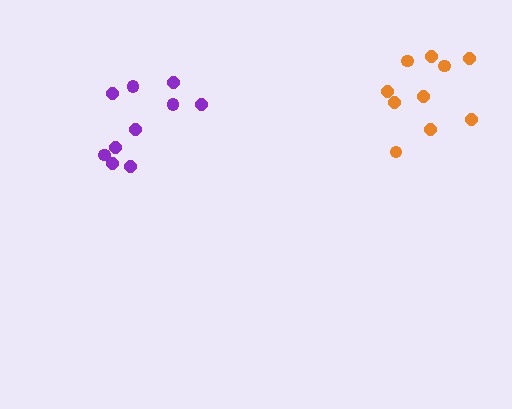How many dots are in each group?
Group 1: 10 dots, Group 2: 10 dots (20 total).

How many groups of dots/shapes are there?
There are 2 groups.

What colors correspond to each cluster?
The clusters are colored: purple, orange.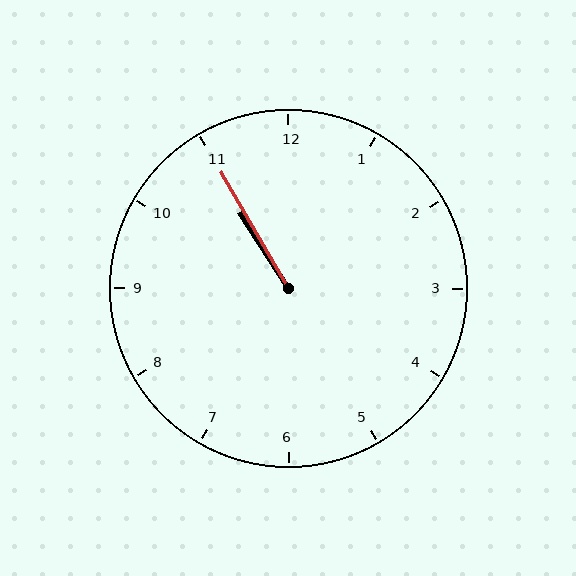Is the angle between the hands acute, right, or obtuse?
It is acute.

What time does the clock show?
10:55.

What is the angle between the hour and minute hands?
Approximately 2 degrees.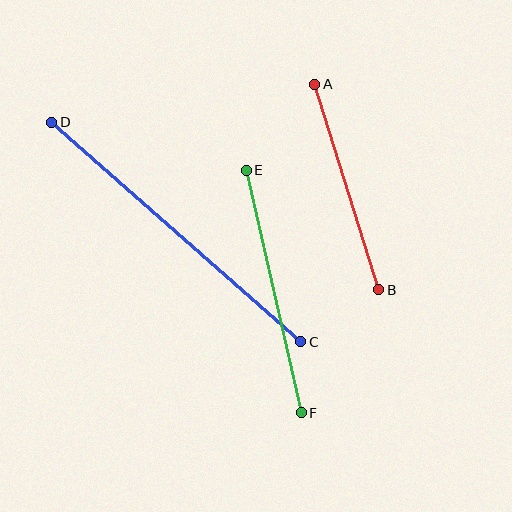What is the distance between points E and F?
The distance is approximately 249 pixels.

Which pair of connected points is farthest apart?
Points C and D are farthest apart.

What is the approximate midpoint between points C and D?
The midpoint is at approximately (176, 232) pixels.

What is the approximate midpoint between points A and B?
The midpoint is at approximately (347, 187) pixels.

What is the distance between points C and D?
The distance is approximately 332 pixels.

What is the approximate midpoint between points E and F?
The midpoint is at approximately (274, 292) pixels.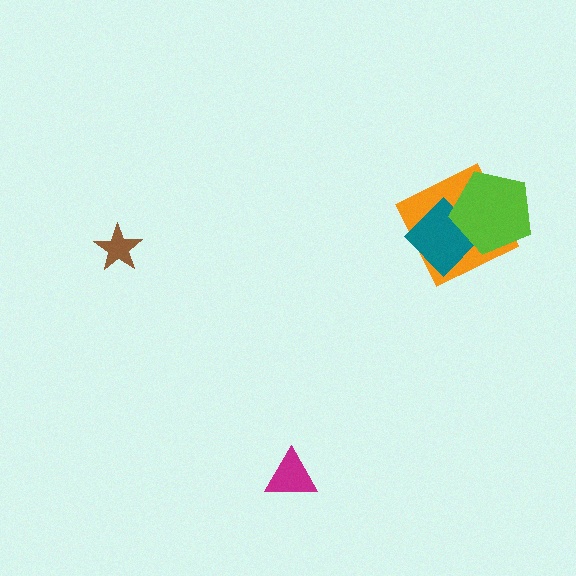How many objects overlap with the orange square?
2 objects overlap with the orange square.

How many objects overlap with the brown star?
0 objects overlap with the brown star.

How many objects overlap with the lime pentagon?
2 objects overlap with the lime pentagon.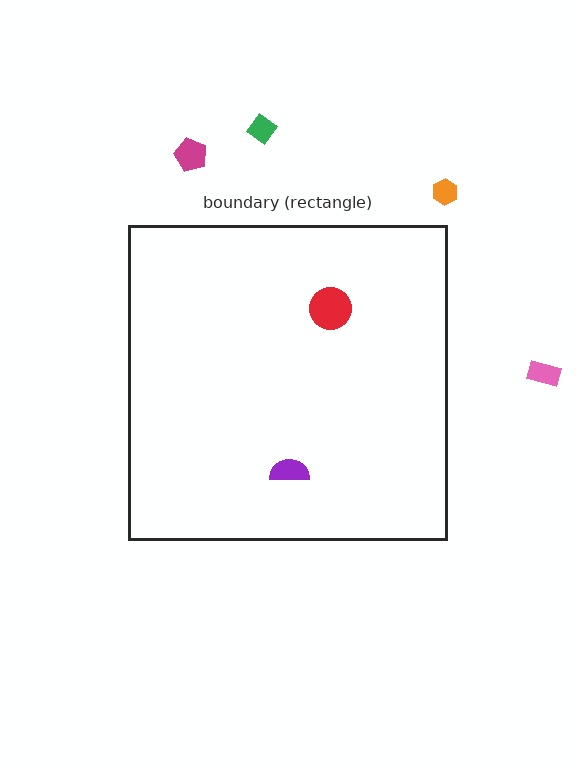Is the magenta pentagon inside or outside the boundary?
Outside.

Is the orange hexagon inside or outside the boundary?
Outside.